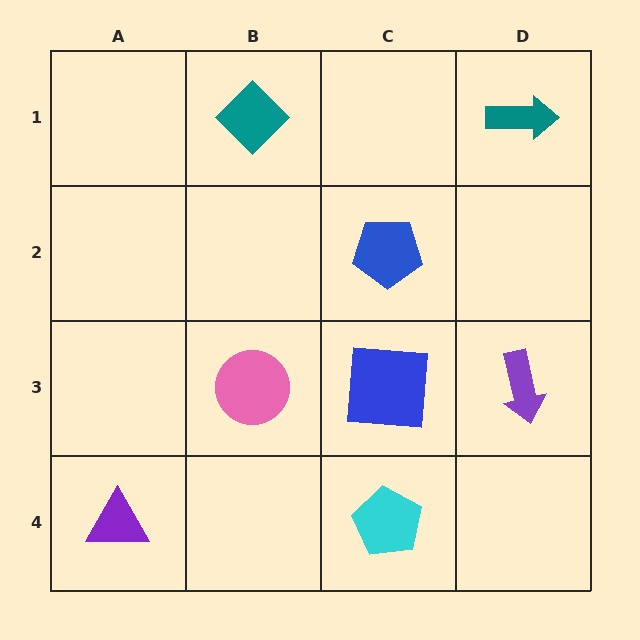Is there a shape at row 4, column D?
No, that cell is empty.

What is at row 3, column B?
A pink circle.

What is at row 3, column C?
A blue square.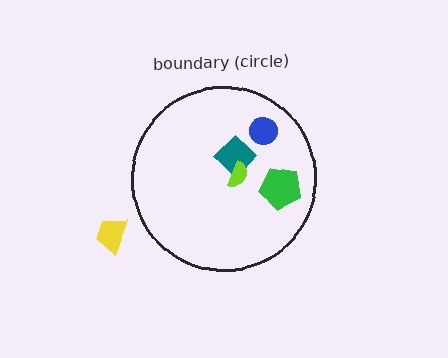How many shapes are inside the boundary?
4 inside, 1 outside.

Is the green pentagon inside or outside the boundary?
Inside.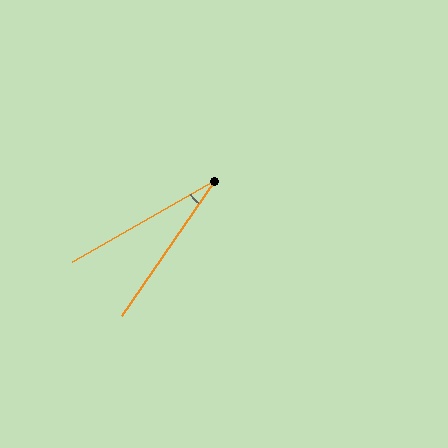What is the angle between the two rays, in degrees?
Approximately 26 degrees.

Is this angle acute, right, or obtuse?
It is acute.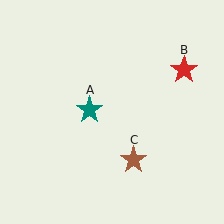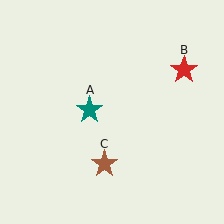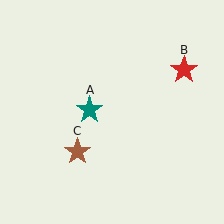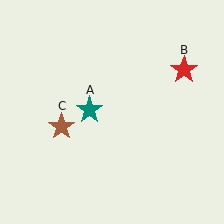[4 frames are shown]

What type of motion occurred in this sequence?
The brown star (object C) rotated clockwise around the center of the scene.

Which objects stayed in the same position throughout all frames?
Teal star (object A) and red star (object B) remained stationary.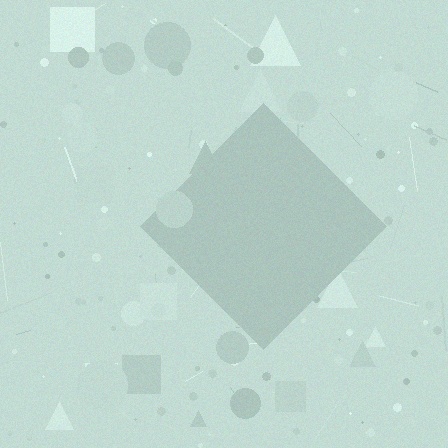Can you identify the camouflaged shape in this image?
The camouflaged shape is a diamond.